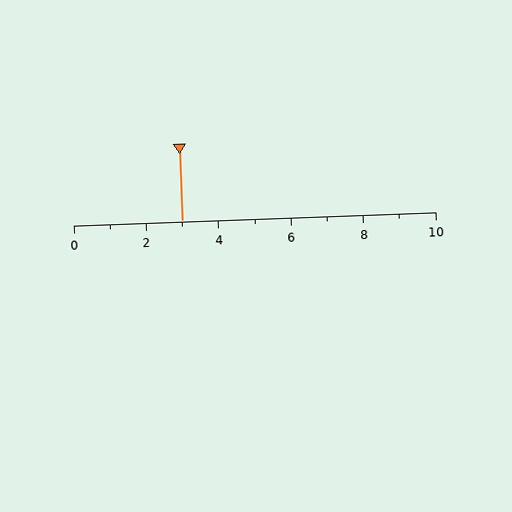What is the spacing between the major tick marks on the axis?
The major ticks are spaced 2 apart.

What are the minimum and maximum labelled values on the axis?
The axis runs from 0 to 10.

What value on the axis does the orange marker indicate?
The marker indicates approximately 3.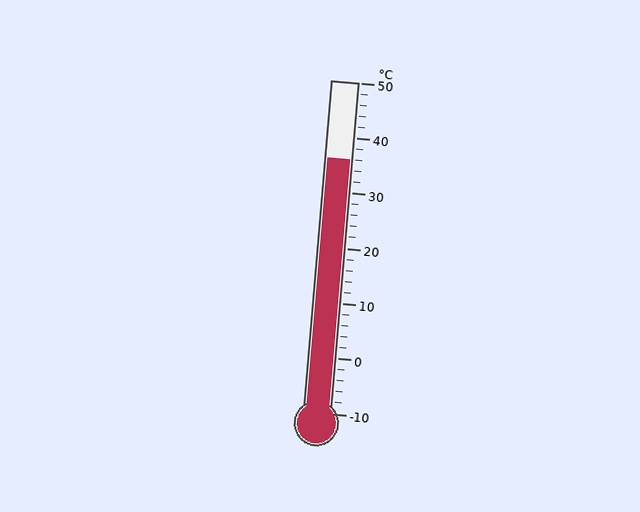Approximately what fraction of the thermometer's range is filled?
The thermometer is filled to approximately 75% of its range.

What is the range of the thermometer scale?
The thermometer scale ranges from -10°C to 50°C.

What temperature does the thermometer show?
The thermometer shows approximately 36°C.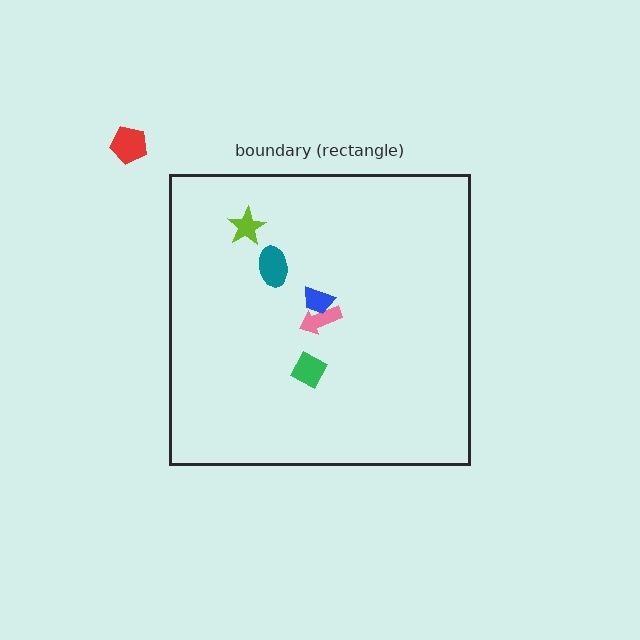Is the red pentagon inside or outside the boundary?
Outside.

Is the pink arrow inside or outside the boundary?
Inside.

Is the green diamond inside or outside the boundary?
Inside.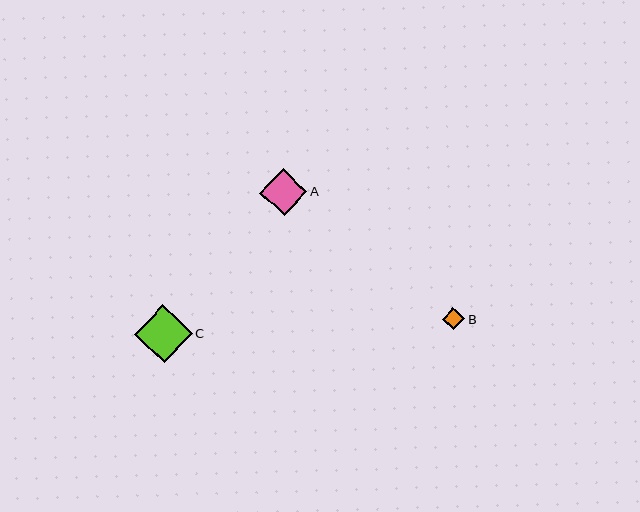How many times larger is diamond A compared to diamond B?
Diamond A is approximately 2.1 times the size of diamond B.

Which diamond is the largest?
Diamond C is the largest with a size of approximately 58 pixels.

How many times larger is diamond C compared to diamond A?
Diamond C is approximately 1.2 times the size of diamond A.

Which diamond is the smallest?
Diamond B is the smallest with a size of approximately 22 pixels.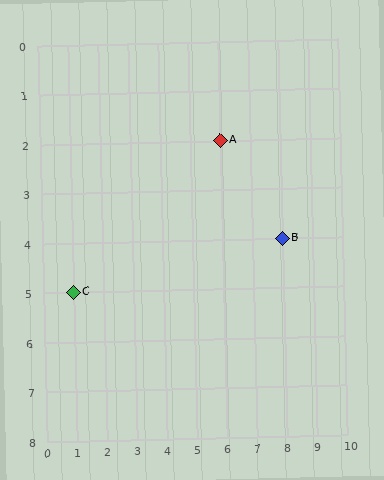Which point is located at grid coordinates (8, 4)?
Point B is at (8, 4).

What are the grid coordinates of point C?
Point C is at grid coordinates (1, 5).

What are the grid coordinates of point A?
Point A is at grid coordinates (6, 2).